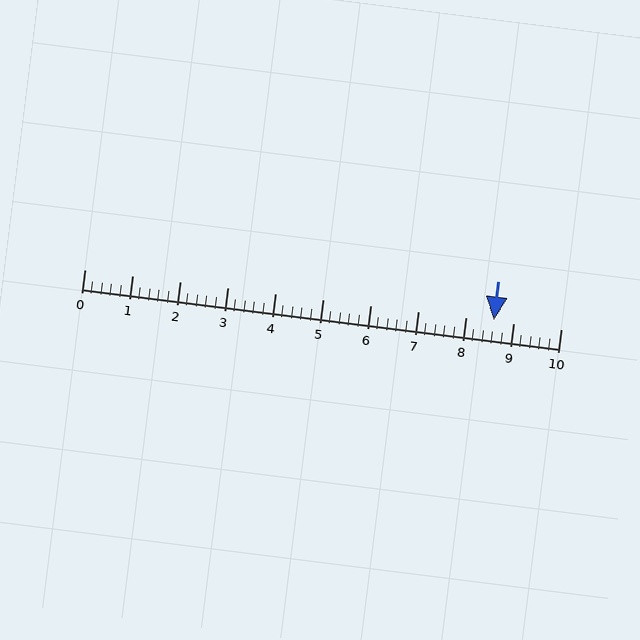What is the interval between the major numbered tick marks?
The major tick marks are spaced 1 units apart.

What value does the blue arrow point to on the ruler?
The blue arrow points to approximately 8.6.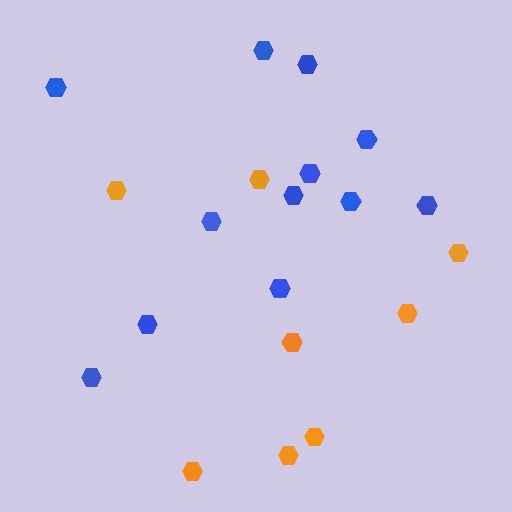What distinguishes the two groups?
There are 2 groups: one group of blue hexagons (12) and one group of orange hexagons (8).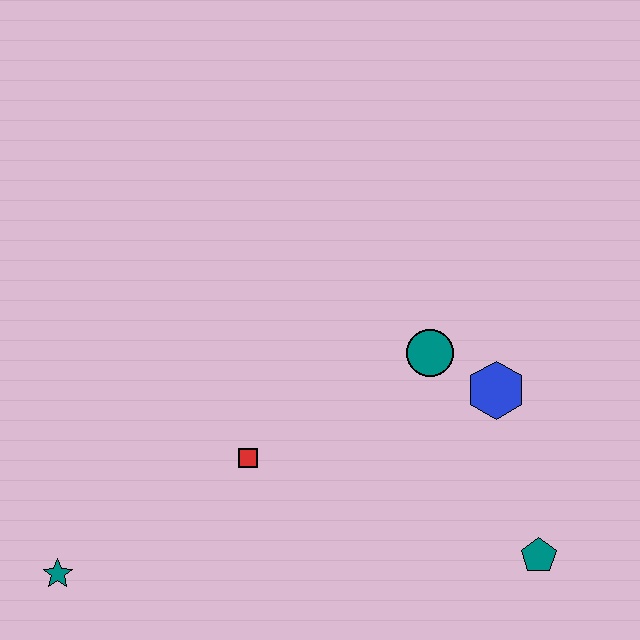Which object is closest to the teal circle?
The blue hexagon is closest to the teal circle.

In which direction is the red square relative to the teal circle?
The red square is to the left of the teal circle.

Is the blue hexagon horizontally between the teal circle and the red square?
No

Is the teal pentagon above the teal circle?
No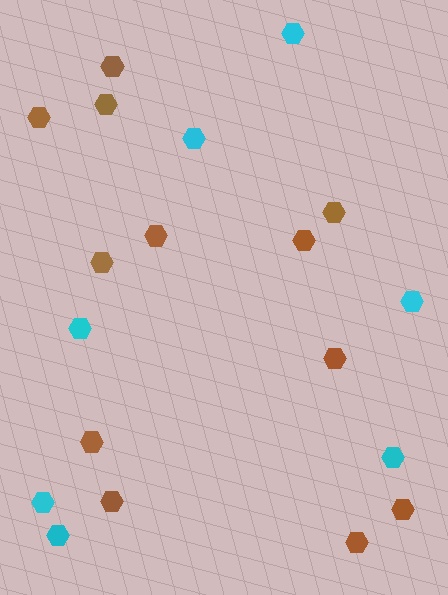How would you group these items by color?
There are 2 groups: one group of brown hexagons (12) and one group of cyan hexagons (7).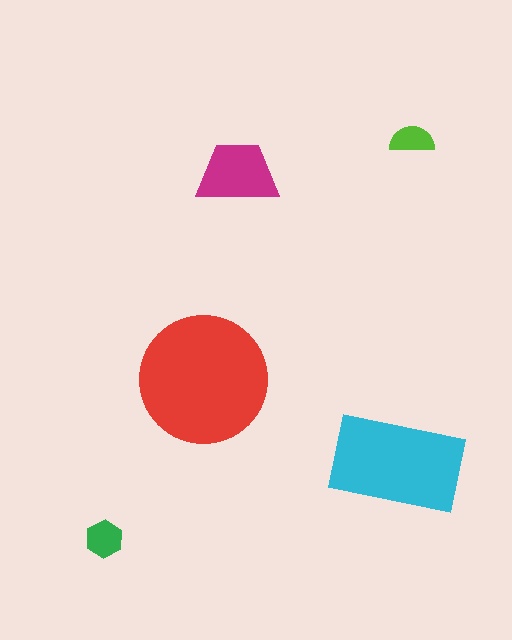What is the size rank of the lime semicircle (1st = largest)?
5th.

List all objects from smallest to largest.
The lime semicircle, the green hexagon, the magenta trapezoid, the cyan rectangle, the red circle.